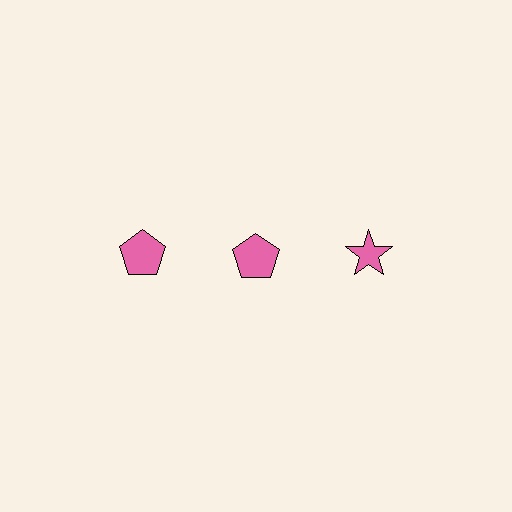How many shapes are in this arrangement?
There are 3 shapes arranged in a grid pattern.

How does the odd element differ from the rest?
It has a different shape: star instead of pentagon.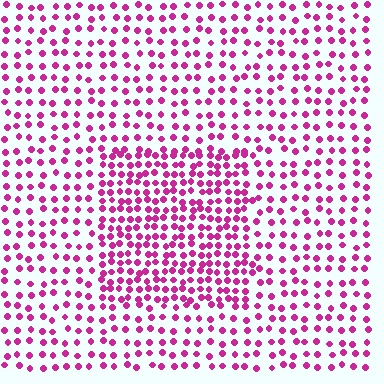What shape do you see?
I see a rectangle.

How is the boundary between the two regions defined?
The boundary is defined by a change in element density (approximately 1.8x ratio). All elements are the same color, size, and shape.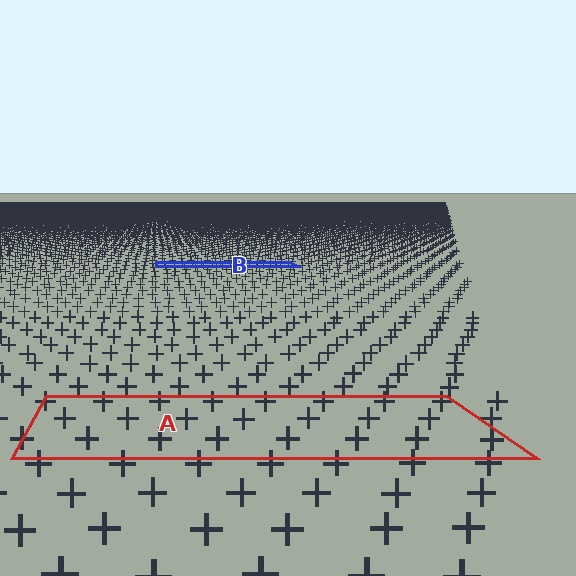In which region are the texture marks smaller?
The texture marks are smaller in region B, because it is farther away.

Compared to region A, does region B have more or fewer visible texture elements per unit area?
Region B has more texture elements per unit area — they are packed more densely because it is farther away.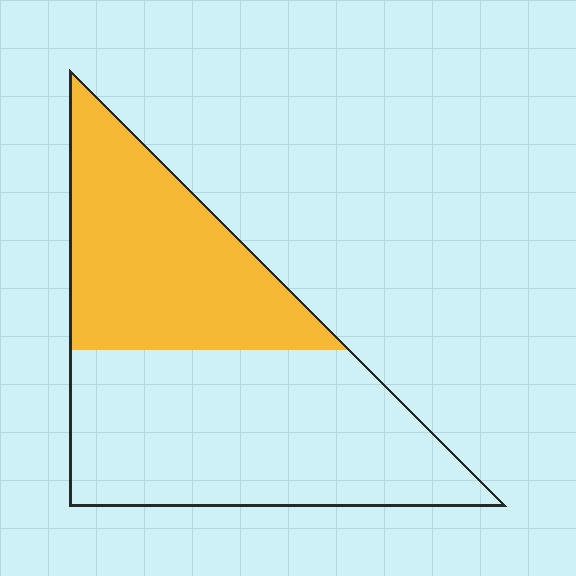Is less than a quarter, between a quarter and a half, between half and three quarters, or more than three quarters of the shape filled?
Between a quarter and a half.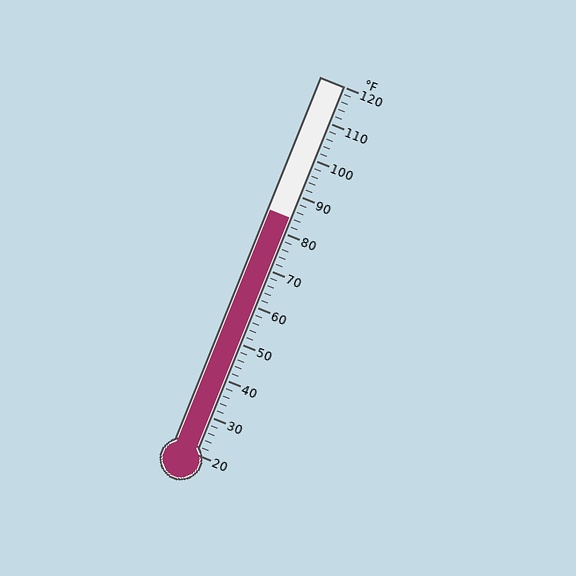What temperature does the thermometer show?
The thermometer shows approximately 84°F.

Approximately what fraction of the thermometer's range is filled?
The thermometer is filled to approximately 65% of its range.